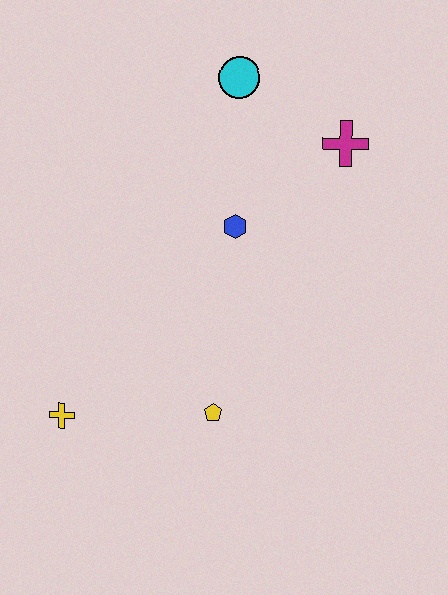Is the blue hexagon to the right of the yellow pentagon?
Yes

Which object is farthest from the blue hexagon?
The yellow cross is farthest from the blue hexagon.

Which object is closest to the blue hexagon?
The magenta cross is closest to the blue hexagon.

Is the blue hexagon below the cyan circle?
Yes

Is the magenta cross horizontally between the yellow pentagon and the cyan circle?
No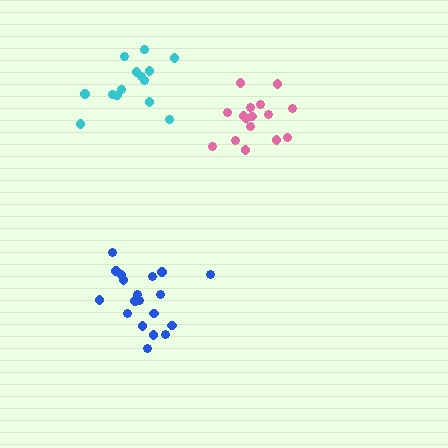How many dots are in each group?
Group 1: 16 dots, Group 2: 19 dots, Group 3: 14 dots (49 total).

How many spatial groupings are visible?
There are 3 spatial groupings.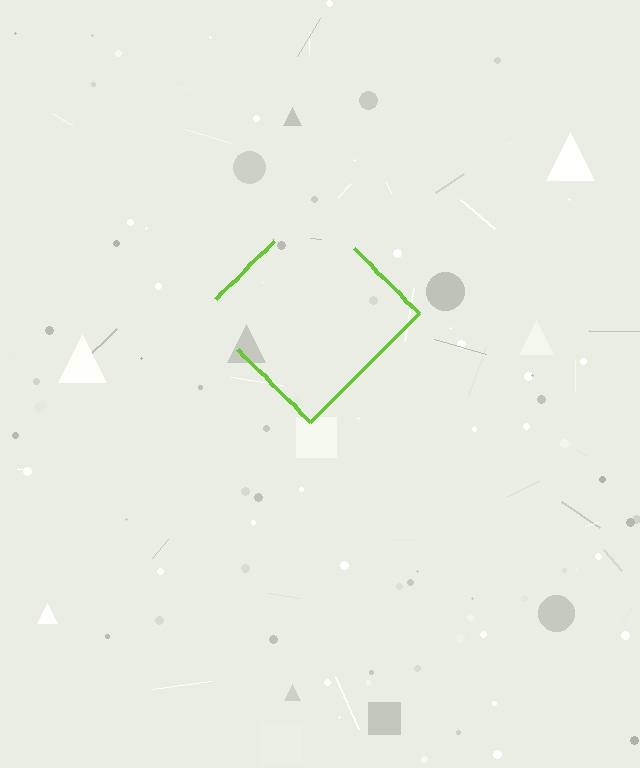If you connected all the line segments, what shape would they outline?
They would outline a diamond.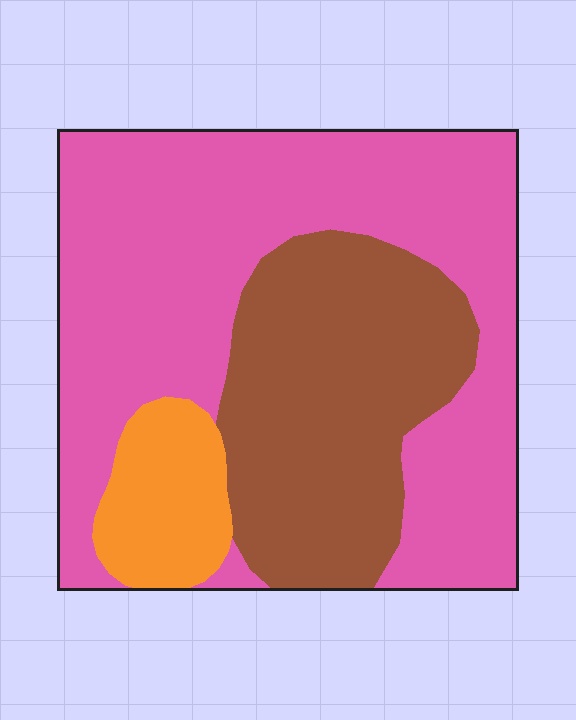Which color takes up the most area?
Pink, at roughly 60%.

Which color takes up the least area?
Orange, at roughly 10%.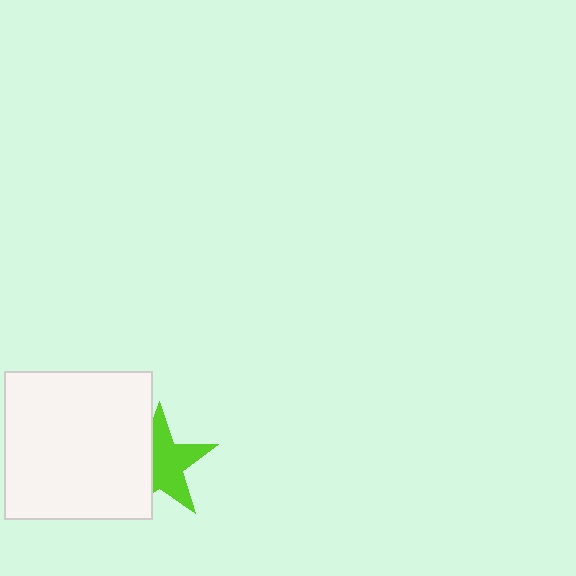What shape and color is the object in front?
The object in front is a white square.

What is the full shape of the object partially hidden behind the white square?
The partially hidden object is a lime star.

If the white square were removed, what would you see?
You would see the complete lime star.